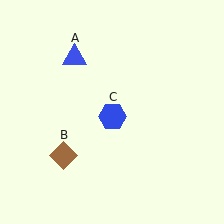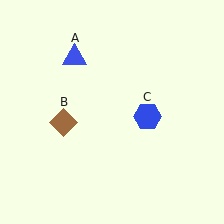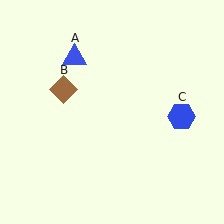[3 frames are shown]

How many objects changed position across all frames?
2 objects changed position: brown diamond (object B), blue hexagon (object C).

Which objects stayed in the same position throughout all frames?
Blue triangle (object A) remained stationary.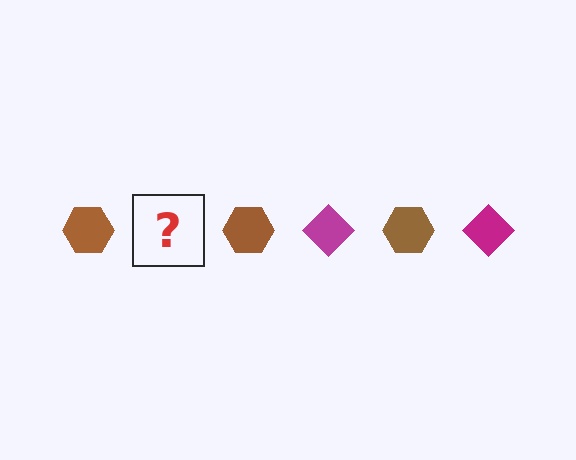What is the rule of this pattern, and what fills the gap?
The rule is that the pattern alternates between brown hexagon and magenta diamond. The gap should be filled with a magenta diamond.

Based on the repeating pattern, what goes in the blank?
The blank should be a magenta diamond.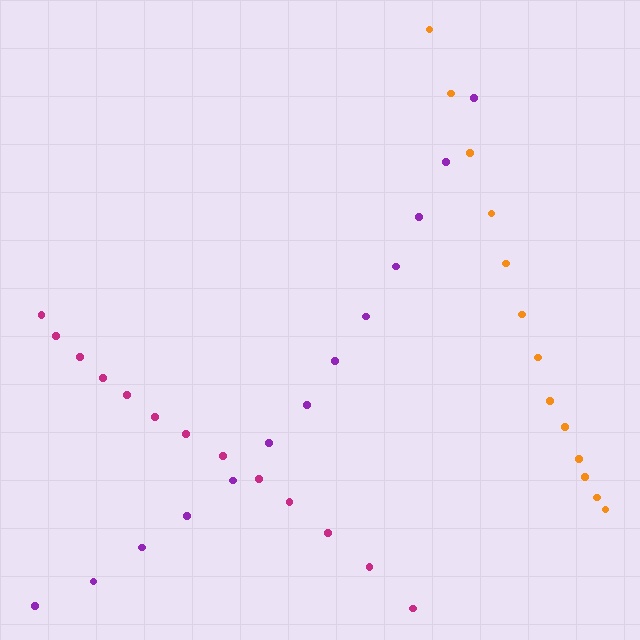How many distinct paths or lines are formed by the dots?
There are 3 distinct paths.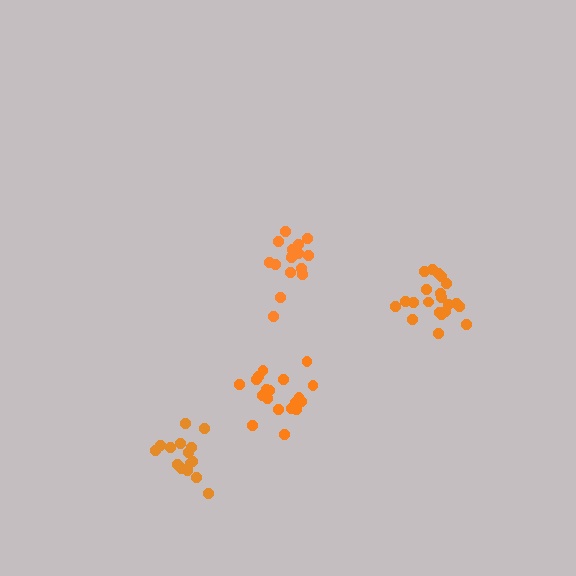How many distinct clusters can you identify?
There are 4 distinct clusters.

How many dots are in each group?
Group 1: 15 dots, Group 2: 16 dots, Group 3: 21 dots, Group 4: 19 dots (71 total).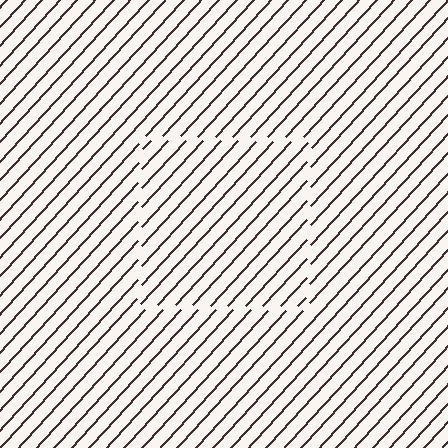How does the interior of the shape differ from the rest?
The interior of the shape contains the same grating, shifted by half a period — the contour is defined by the phase discontinuity where line-ends from the inner and outer gratings abut.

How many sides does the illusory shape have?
4 sides — the line-ends trace a square.